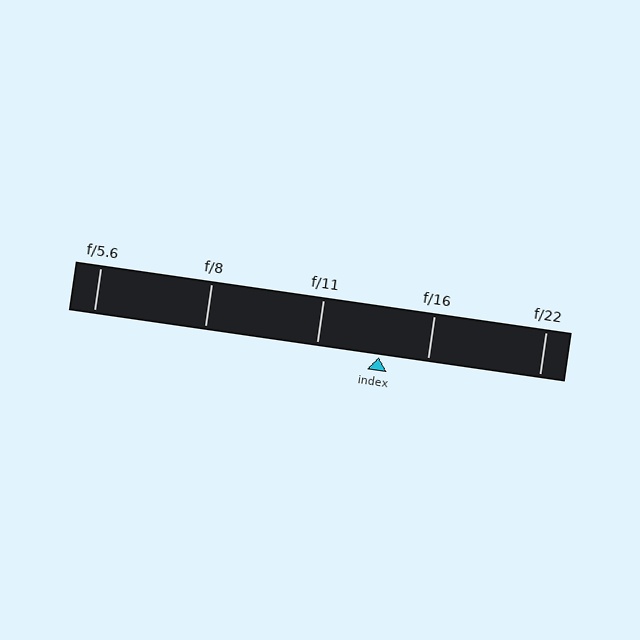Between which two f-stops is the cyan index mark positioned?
The index mark is between f/11 and f/16.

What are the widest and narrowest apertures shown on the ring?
The widest aperture shown is f/5.6 and the narrowest is f/22.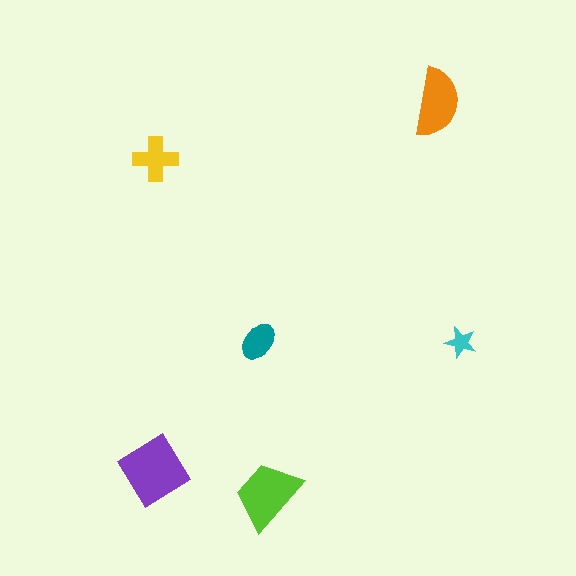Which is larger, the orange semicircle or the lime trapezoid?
The lime trapezoid.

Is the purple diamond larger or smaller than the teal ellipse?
Larger.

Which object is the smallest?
The cyan star.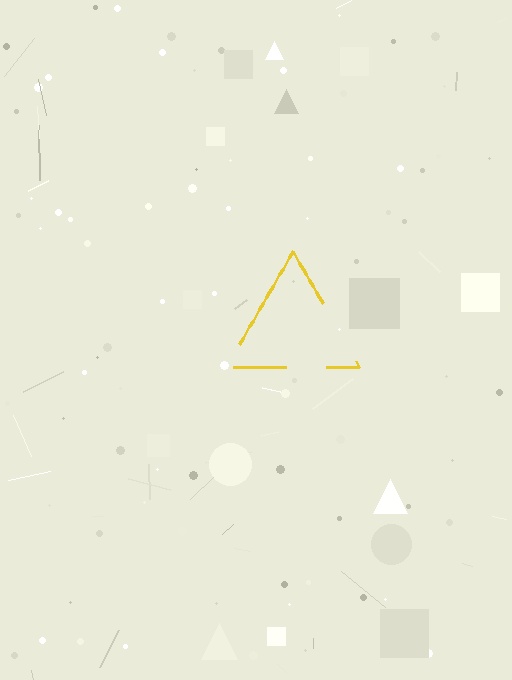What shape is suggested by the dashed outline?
The dashed outline suggests a triangle.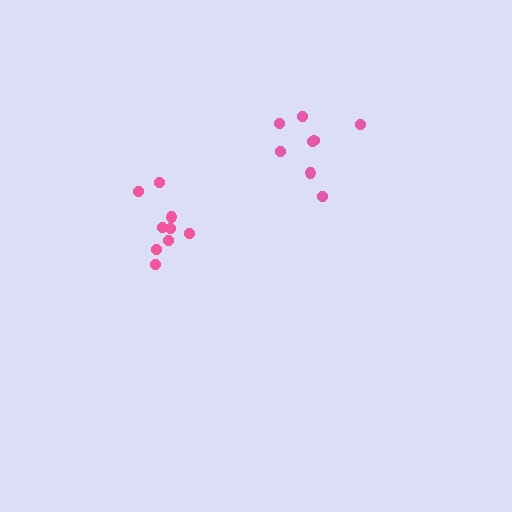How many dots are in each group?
Group 1: 9 dots, Group 2: 8 dots (17 total).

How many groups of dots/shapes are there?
There are 2 groups.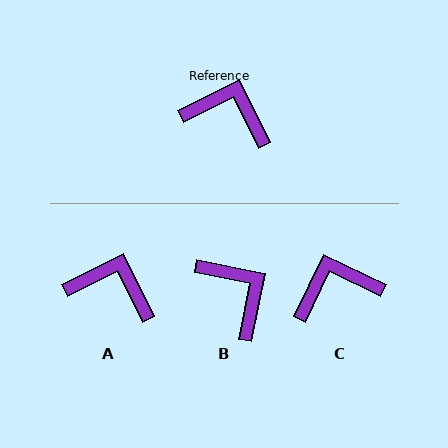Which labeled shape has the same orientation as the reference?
A.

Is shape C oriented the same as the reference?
No, it is off by about 38 degrees.